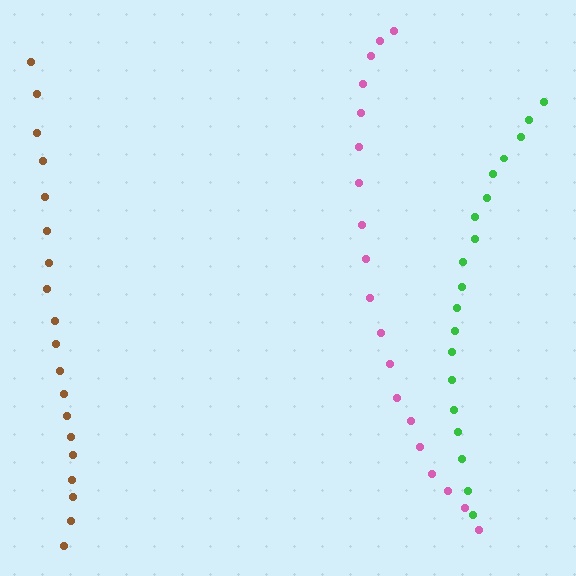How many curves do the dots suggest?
There are 3 distinct paths.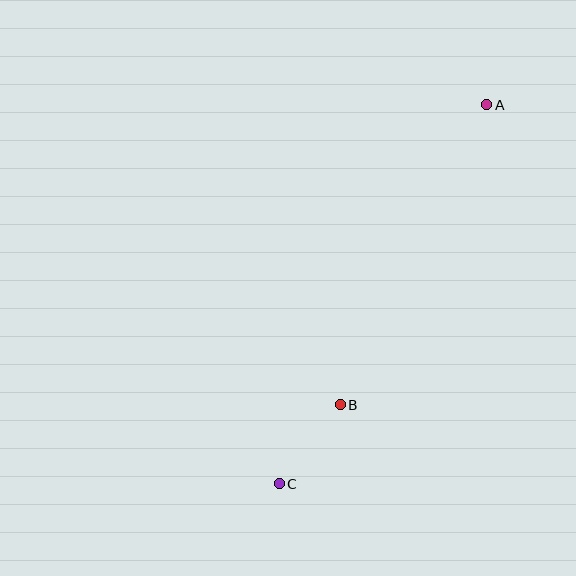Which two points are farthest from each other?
Points A and C are farthest from each other.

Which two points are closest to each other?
Points B and C are closest to each other.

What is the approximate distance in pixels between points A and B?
The distance between A and B is approximately 334 pixels.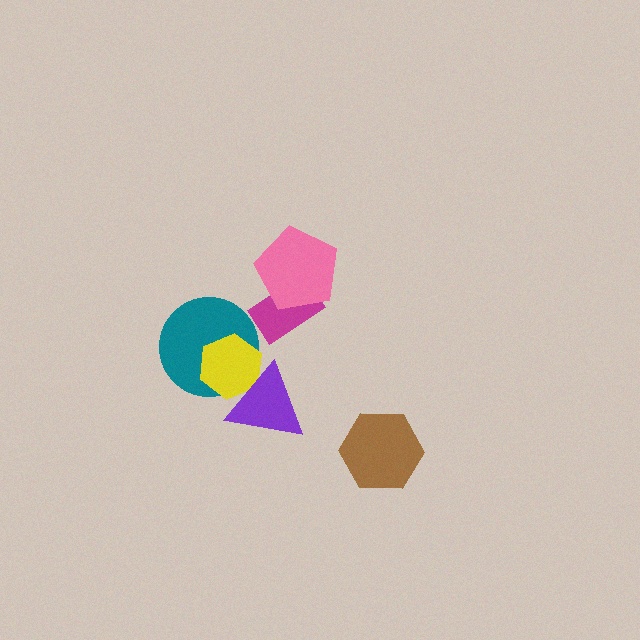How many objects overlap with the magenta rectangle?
1 object overlaps with the magenta rectangle.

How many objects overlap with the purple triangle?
2 objects overlap with the purple triangle.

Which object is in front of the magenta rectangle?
The pink pentagon is in front of the magenta rectangle.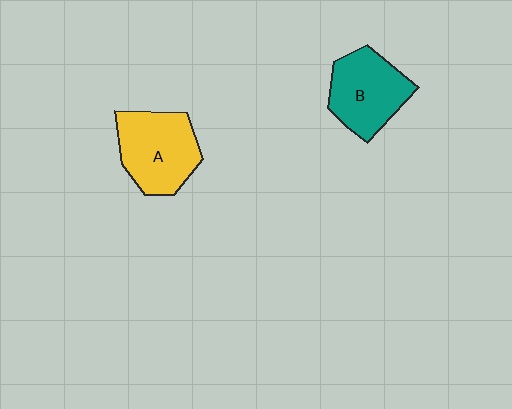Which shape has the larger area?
Shape A (yellow).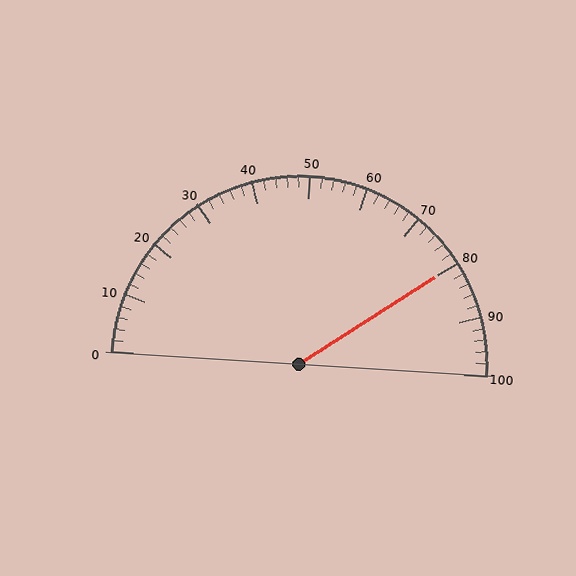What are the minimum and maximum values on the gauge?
The gauge ranges from 0 to 100.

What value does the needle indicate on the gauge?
The needle indicates approximately 80.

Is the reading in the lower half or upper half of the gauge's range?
The reading is in the upper half of the range (0 to 100).